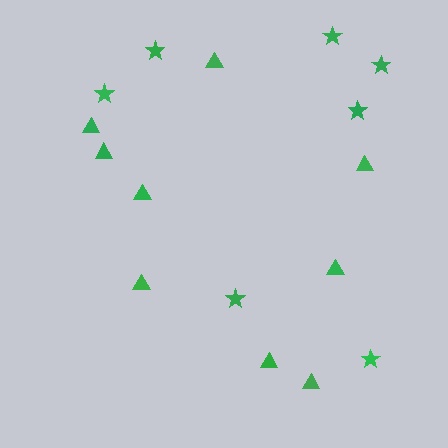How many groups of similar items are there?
There are 2 groups: one group of triangles (9) and one group of stars (7).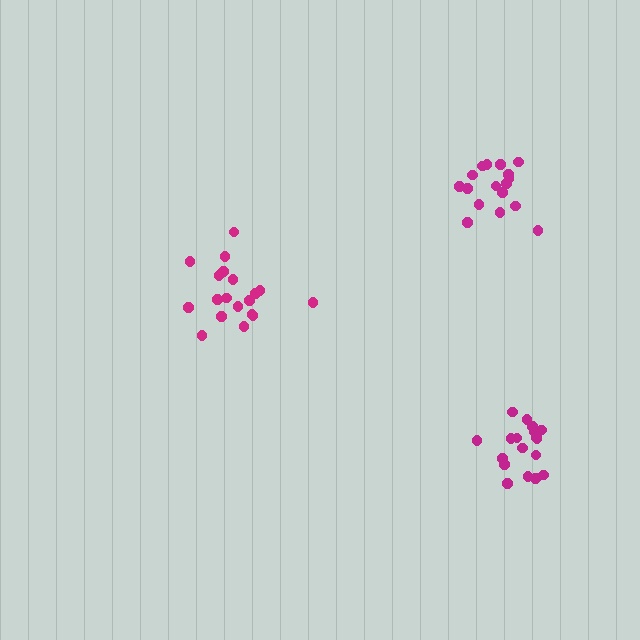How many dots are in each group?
Group 1: 19 dots, Group 2: 18 dots, Group 3: 17 dots (54 total).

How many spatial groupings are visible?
There are 3 spatial groupings.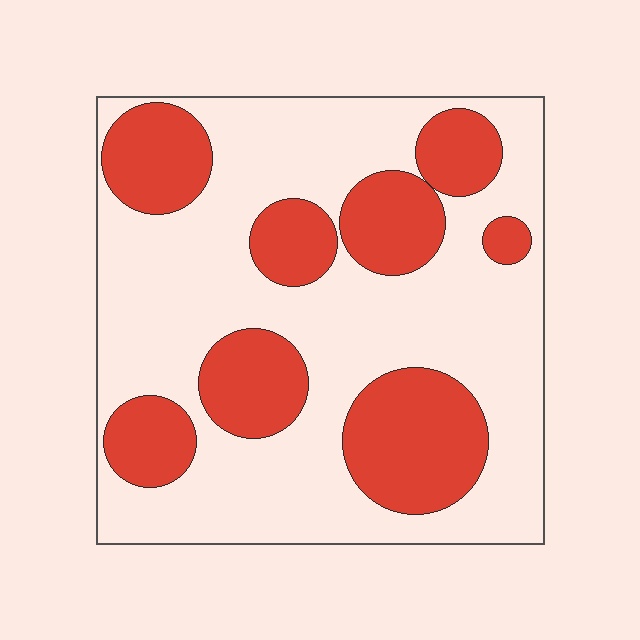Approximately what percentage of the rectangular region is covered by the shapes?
Approximately 35%.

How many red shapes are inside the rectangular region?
8.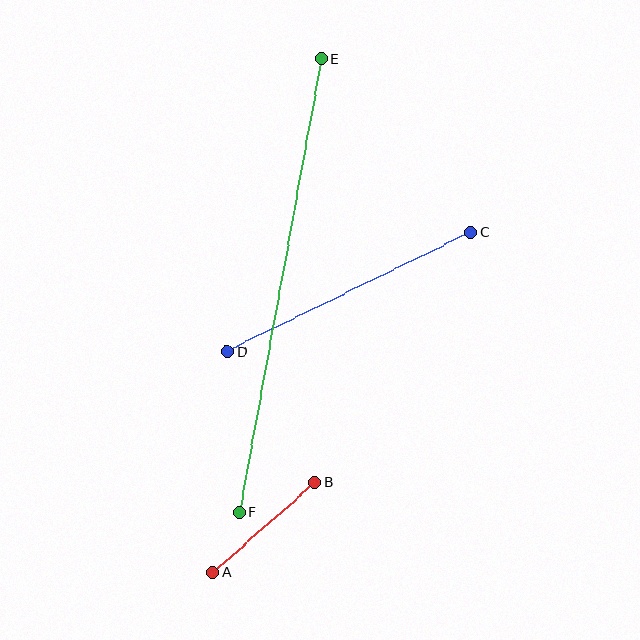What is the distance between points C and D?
The distance is approximately 271 pixels.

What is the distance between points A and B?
The distance is approximately 136 pixels.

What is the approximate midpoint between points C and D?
The midpoint is at approximately (349, 292) pixels.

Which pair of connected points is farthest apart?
Points E and F are farthest apart.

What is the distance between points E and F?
The distance is approximately 461 pixels.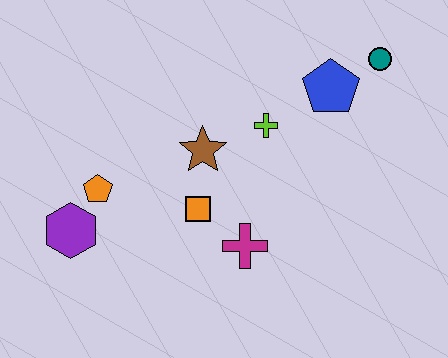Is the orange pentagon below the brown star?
Yes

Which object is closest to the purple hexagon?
The orange pentagon is closest to the purple hexagon.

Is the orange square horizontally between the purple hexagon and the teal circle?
Yes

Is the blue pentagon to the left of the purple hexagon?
No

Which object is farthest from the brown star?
The teal circle is farthest from the brown star.